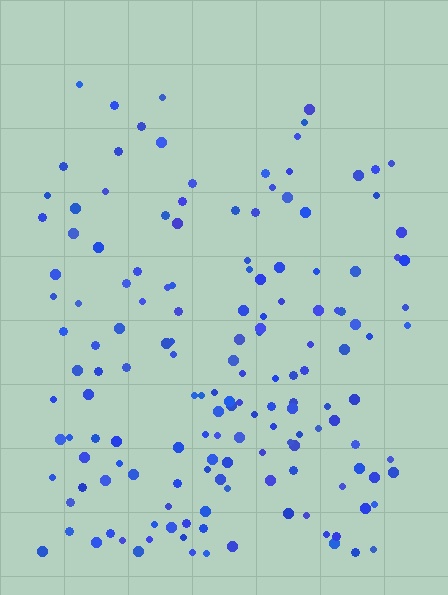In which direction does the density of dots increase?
From top to bottom, with the bottom side densest.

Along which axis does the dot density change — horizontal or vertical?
Vertical.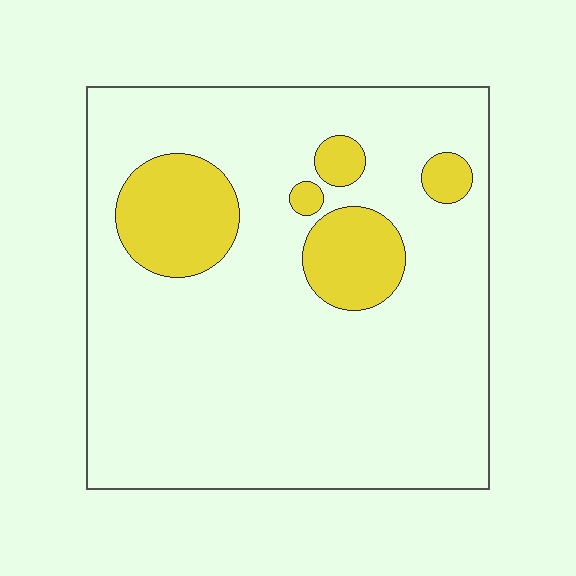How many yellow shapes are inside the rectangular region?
5.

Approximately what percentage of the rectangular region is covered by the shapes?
Approximately 15%.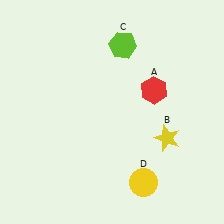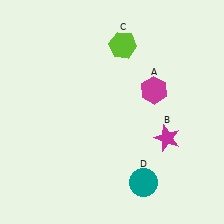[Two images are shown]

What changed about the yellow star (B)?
In Image 1, B is yellow. In Image 2, it changed to magenta.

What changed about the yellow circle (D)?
In Image 1, D is yellow. In Image 2, it changed to teal.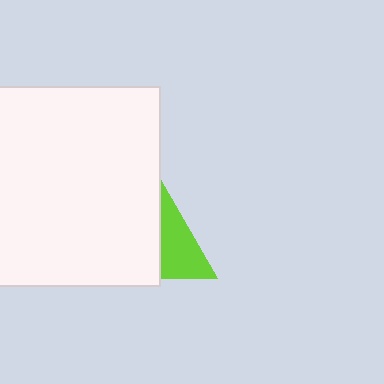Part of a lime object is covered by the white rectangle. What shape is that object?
It is a triangle.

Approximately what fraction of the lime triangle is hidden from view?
Roughly 52% of the lime triangle is hidden behind the white rectangle.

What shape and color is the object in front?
The object in front is a white rectangle.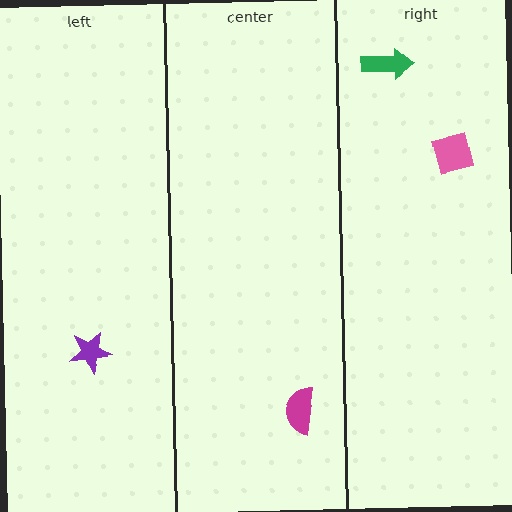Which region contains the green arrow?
The right region.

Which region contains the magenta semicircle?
The center region.